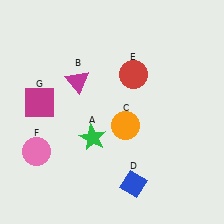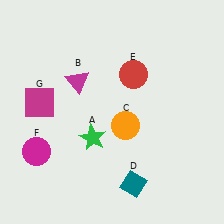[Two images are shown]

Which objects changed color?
D changed from blue to teal. F changed from pink to magenta.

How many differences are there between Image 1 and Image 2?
There are 2 differences between the two images.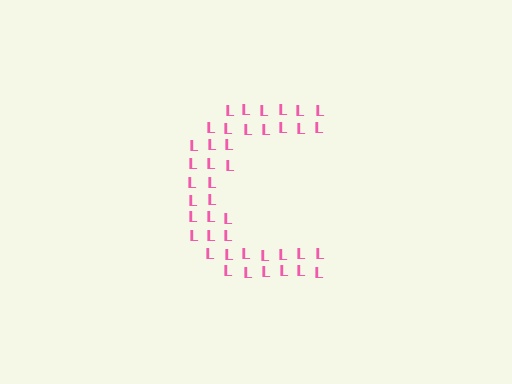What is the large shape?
The large shape is the letter C.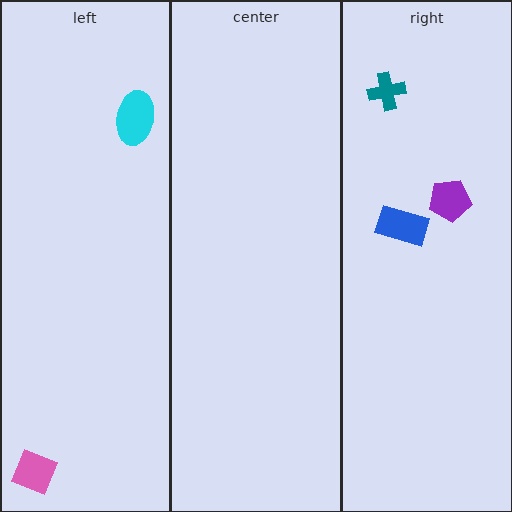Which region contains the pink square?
The left region.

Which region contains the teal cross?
The right region.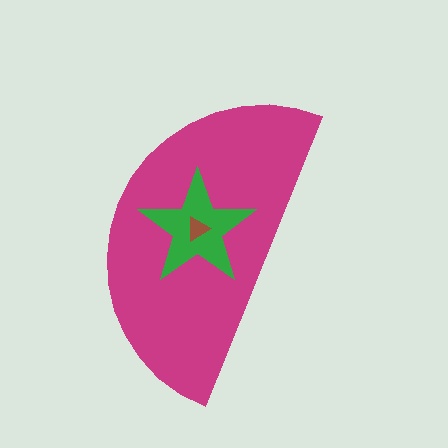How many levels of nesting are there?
3.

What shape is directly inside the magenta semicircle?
The green star.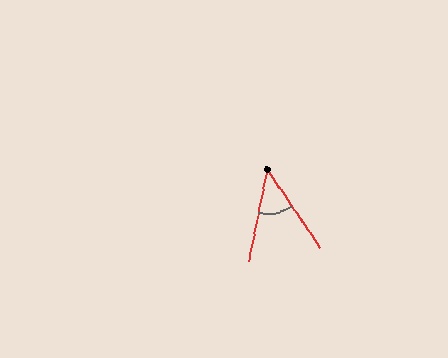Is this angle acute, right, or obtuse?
It is acute.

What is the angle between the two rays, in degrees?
Approximately 46 degrees.